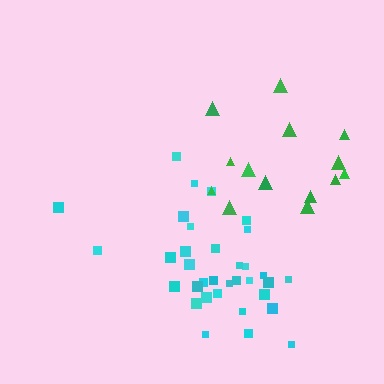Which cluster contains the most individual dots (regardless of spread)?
Cyan (34).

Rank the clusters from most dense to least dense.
cyan, green.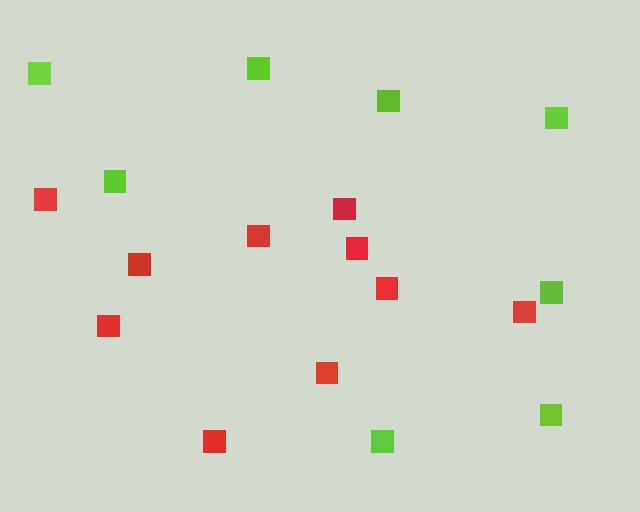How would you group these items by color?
There are 2 groups: one group of lime squares (8) and one group of red squares (10).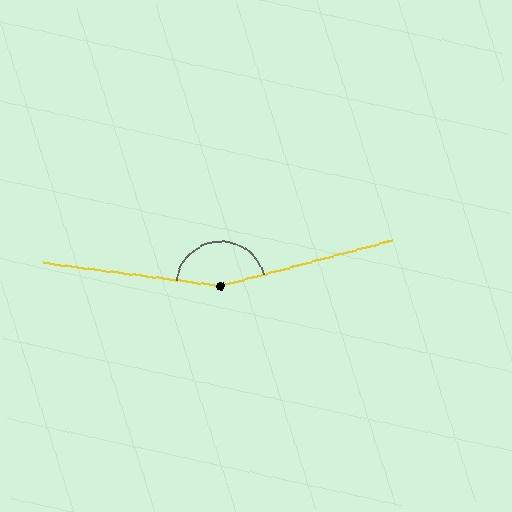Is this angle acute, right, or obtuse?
It is obtuse.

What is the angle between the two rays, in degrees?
Approximately 158 degrees.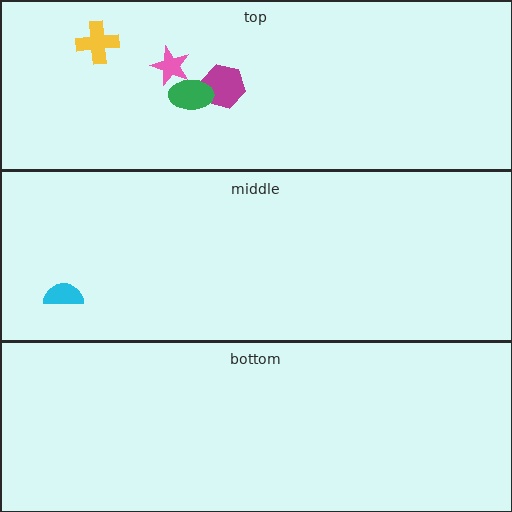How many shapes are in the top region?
4.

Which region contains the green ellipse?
The top region.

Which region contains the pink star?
The top region.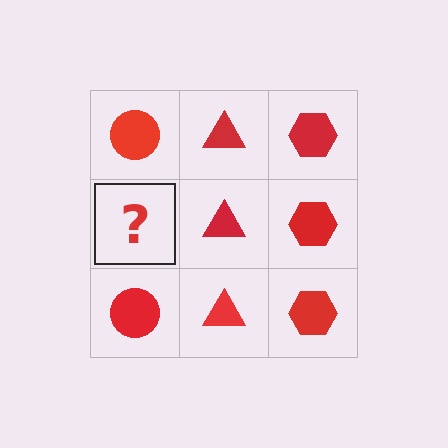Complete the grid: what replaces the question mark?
The question mark should be replaced with a red circle.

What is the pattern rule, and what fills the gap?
The rule is that each column has a consistent shape. The gap should be filled with a red circle.